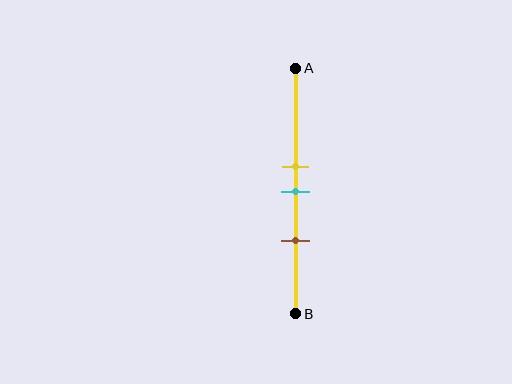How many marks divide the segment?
There are 3 marks dividing the segment.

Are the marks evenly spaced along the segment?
Yes, the marks are approximately evenly spaced.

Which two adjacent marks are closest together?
The yellow and cyan marks are the closest adjacent pair.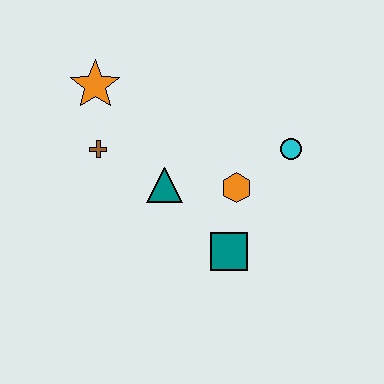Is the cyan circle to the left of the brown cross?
No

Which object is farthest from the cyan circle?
The orange star is farthest from the cyan circle.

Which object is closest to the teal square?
The orange hexagon is closest to the teal square.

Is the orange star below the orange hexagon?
No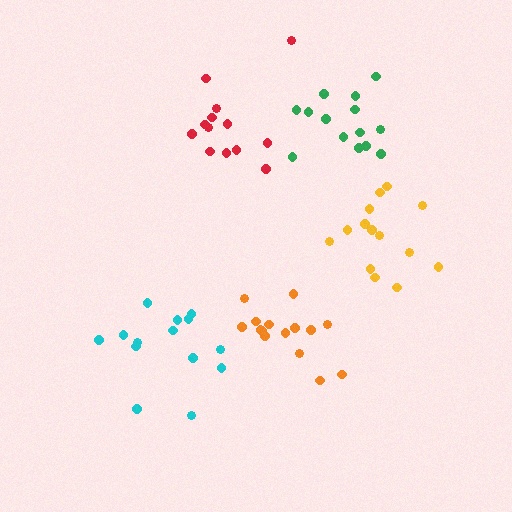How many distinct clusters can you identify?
There are 5 distinct clusters.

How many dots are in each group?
Group 1: 15 dots, Group 2: 14 dots, Group 3: 14 dots, Group 4: 13 dots, Group 5: 14 dots (70 total).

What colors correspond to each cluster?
The clusters are colored: orange, green, yellow, red, cyan.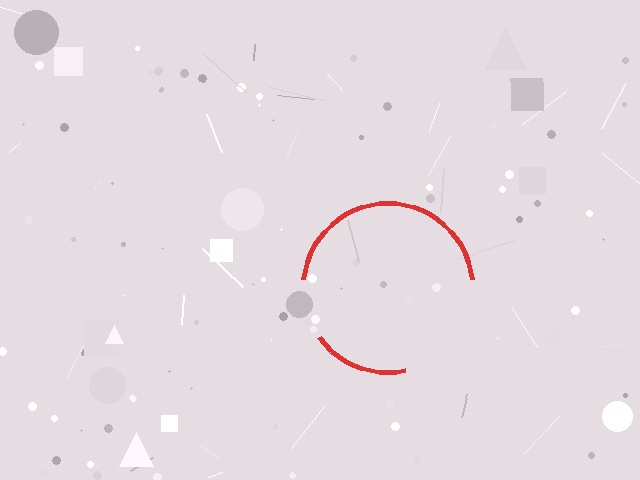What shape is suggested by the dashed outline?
The dashed outline suggests a circle.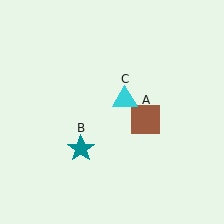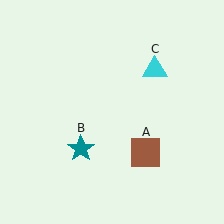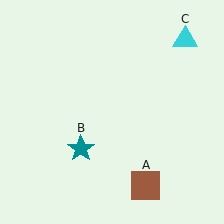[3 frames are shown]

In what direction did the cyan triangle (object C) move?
The cyan triangle (object C) moved up and to the right.